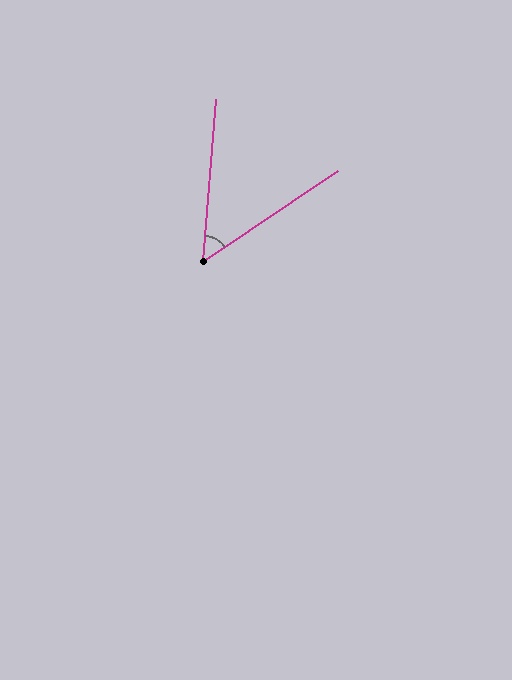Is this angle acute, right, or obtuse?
It is acute.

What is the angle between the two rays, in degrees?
Approximately 51 degrees.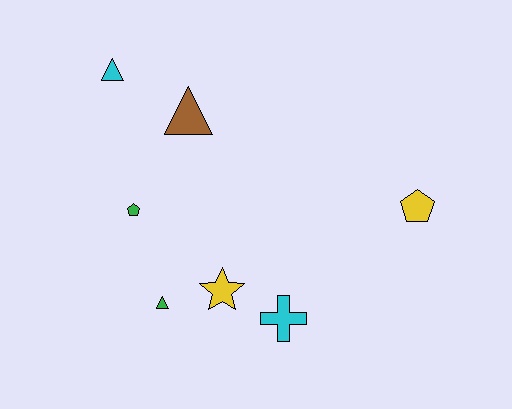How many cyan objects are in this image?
There are 2 cyan objects.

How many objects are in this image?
There are 7 objects.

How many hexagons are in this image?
There are no hexagons.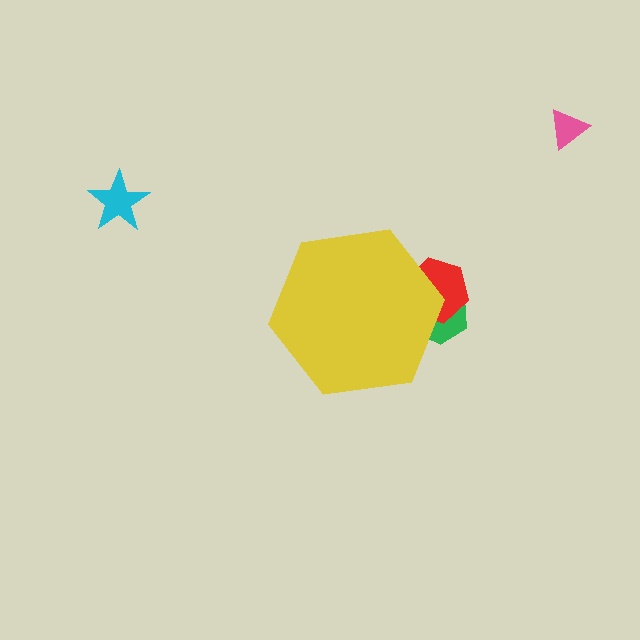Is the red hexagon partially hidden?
Yes, the red hexagon is partially hidden behind the yellow hexagon.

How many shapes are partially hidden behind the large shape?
2 shapes are partially hidden.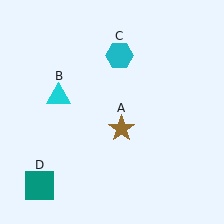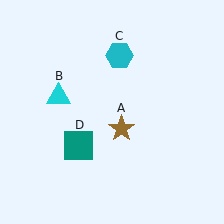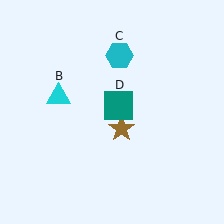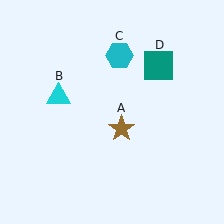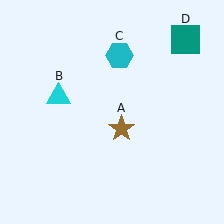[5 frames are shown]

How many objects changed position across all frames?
1 object changed position: teal square (object D).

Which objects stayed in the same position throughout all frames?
Brown star (object A) and cyan triangle (object B) and cyan hexagon (object C) remained stationary.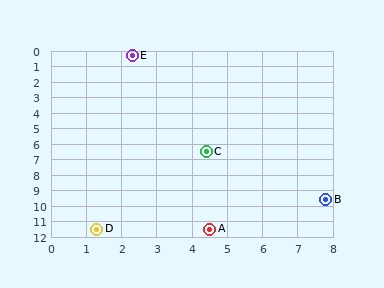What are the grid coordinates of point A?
Point A is at approximately (4.5, 11.5).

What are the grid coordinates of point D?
Point D is at approximately (1.3, 11.5).